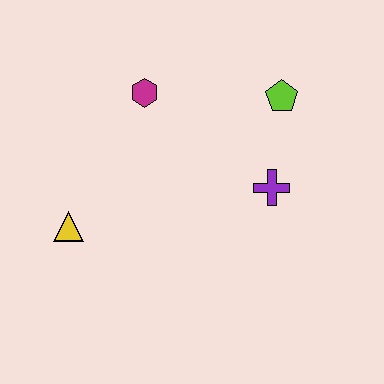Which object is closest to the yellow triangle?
The magenta hexagon is closest to the yellow triangle.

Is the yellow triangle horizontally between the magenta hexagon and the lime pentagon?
No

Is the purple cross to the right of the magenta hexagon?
Yes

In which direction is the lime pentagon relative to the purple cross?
The lime pentagon is above the purple cross.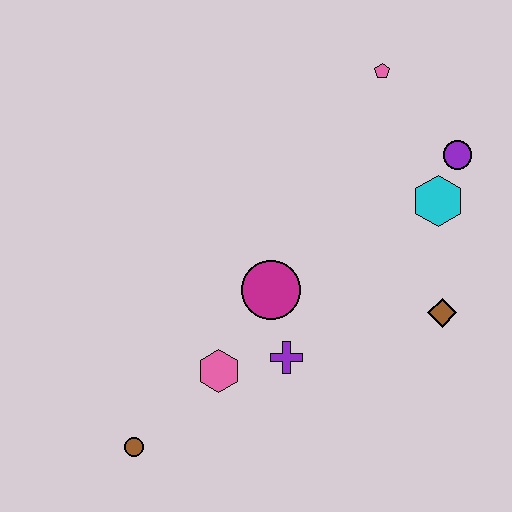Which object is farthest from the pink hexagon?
The pink pentagon is farthest from the pink hexagon.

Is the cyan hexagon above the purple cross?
Yes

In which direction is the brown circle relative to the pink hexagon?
The brown circle is to the left of the pink hexagon.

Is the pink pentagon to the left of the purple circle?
Yes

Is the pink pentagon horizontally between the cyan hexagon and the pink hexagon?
Yes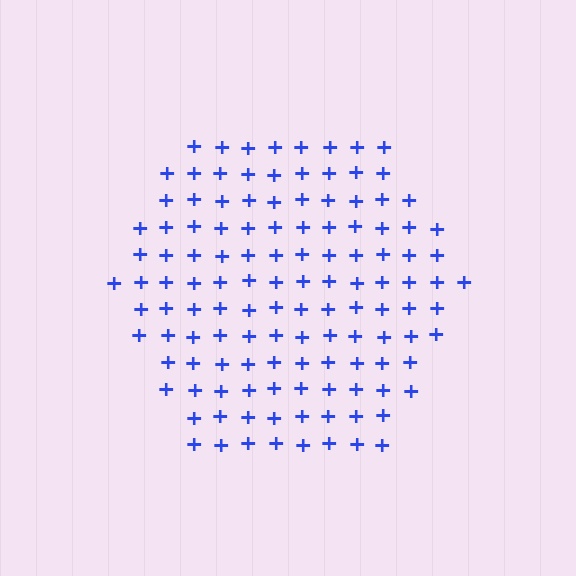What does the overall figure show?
The overall figure shows a hexagon.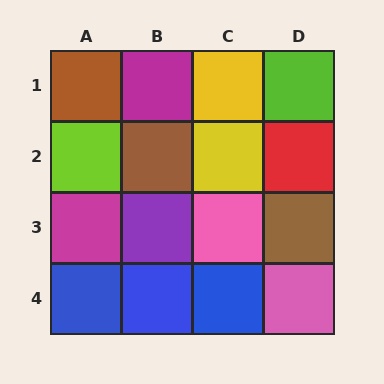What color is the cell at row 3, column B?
Purple.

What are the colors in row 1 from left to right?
Brown, magenta, yellow, lime.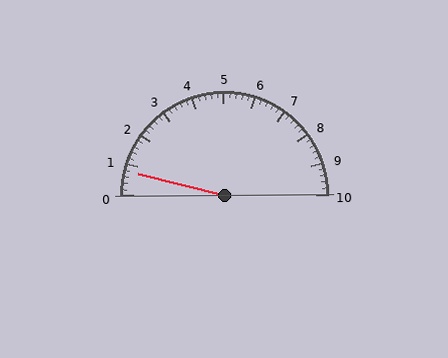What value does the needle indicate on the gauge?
The needle indicates approximately 0.8.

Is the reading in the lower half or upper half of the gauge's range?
The reading is in the lower half of the range (0 to 10).